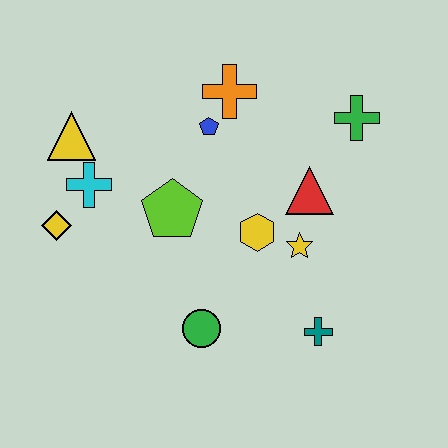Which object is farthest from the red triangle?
The yellow diamond is farthest from the red triangle.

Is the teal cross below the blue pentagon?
Yes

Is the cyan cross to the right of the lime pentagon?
No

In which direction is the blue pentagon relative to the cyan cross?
The blue pentagon is to the right of the cyan cross.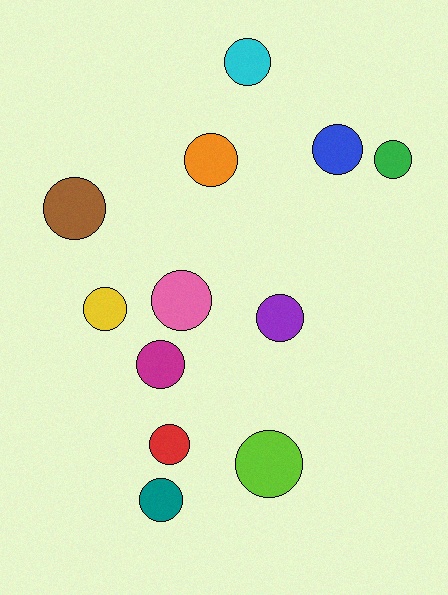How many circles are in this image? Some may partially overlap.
There are 12 circles.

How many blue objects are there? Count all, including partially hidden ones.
There is 1 blue object.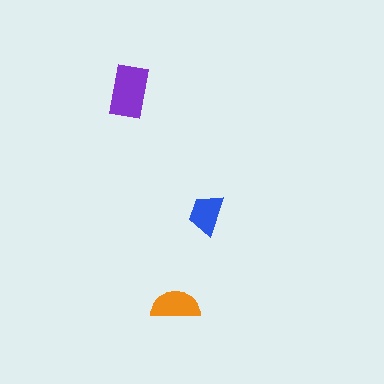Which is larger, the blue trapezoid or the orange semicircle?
The orange semicircle.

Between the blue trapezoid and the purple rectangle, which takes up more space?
The purple rectangle.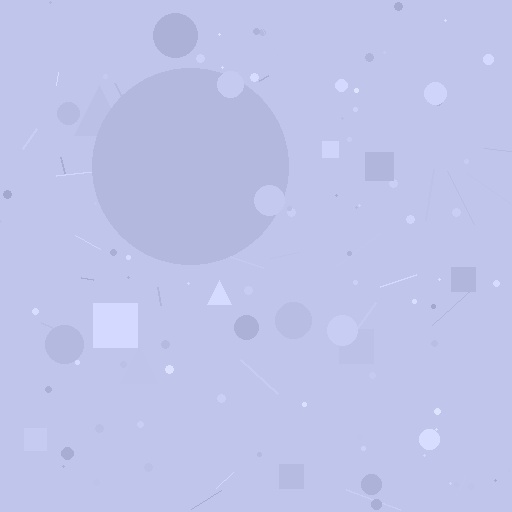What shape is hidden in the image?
A circle is hidden in the image.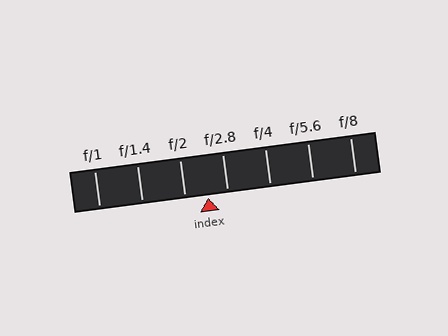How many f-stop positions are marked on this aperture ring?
There are 7 f-stop positions marked.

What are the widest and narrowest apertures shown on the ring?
The widest aperture shown is f/1 and the narrowest is f/8.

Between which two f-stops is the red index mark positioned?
The index mark is between f/2 and f/2.8.